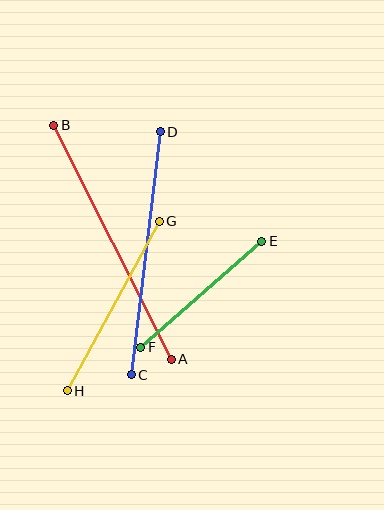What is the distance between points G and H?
The distance is approximately 193 pixels.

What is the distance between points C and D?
The distance is approximately 245 pixels.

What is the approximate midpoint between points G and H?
The midpoint is at approximately (113, 306) pixels.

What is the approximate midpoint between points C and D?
The midpoint is at approximately (146, 253) pixels.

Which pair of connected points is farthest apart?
Points A and B are farthest apart.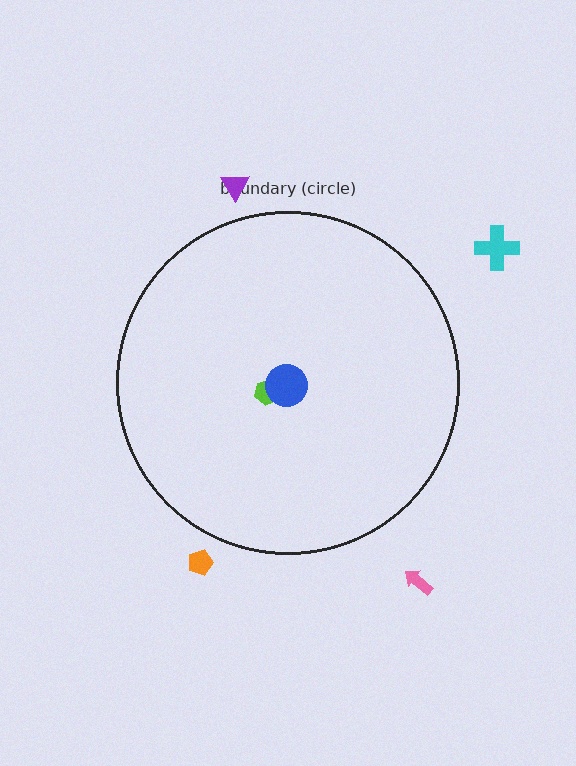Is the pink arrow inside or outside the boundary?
Outside.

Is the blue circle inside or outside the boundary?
Inside.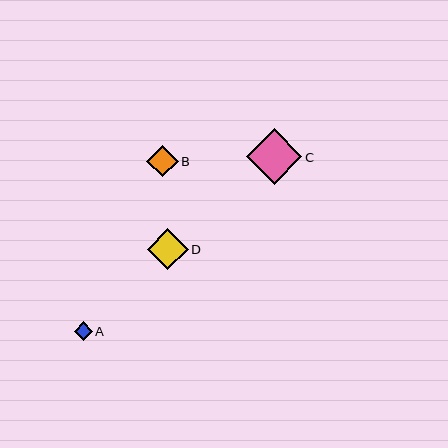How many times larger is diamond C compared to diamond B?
Diamond C is approximately 1.8 times the size of diamond B.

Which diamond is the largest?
Diamond C is the largest with a size of approximately 55 pixels.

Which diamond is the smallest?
Diamond A is the smallest with a size of approximately 18 pixels.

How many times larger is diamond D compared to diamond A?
Diamond D is approximately 2.2 times the size of diamond A.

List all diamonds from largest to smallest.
From largest to smallest: C, D, B, A.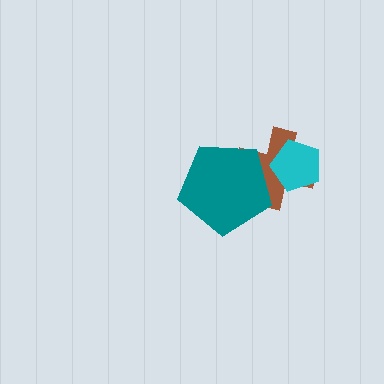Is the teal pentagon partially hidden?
No, no other shape covers it.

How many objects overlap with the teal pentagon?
1 object overlaps with the teal pentagon.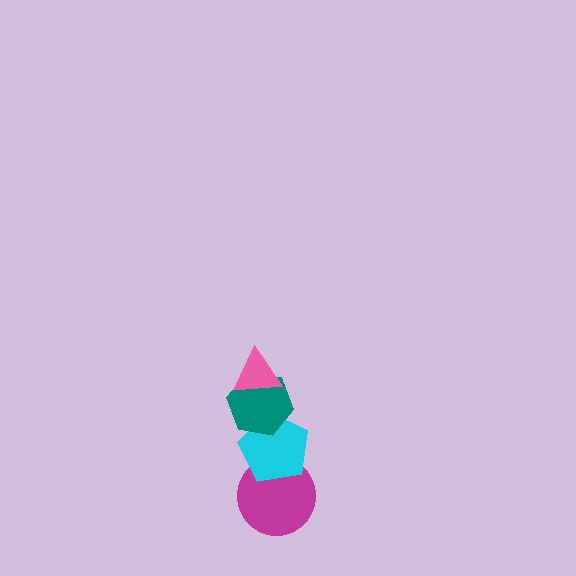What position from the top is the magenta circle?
The magenta circle is 4th from the top.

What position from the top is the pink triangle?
The pink triangle is 1st from the top.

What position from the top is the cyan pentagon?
The cyan pentagon is 3rd from the top.